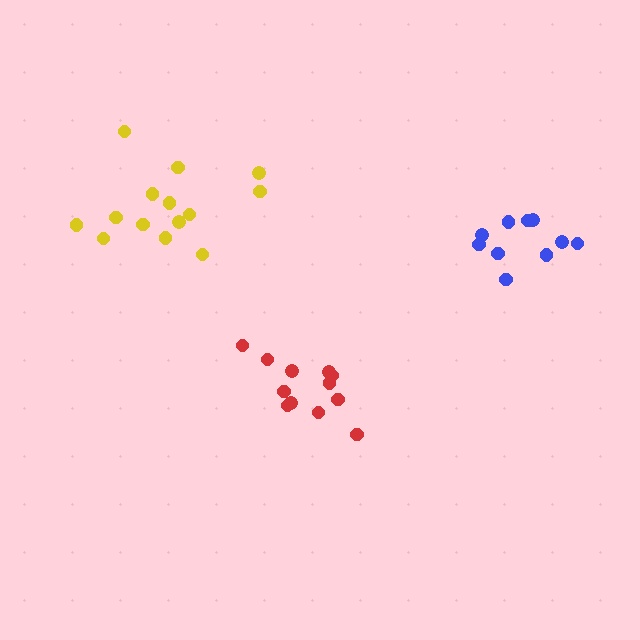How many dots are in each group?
Group 1: 12 dots, Group 2: 14 dots, Group 3: 10 dots (36 total).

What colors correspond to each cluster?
The clusters are colored: red, yellow, blue.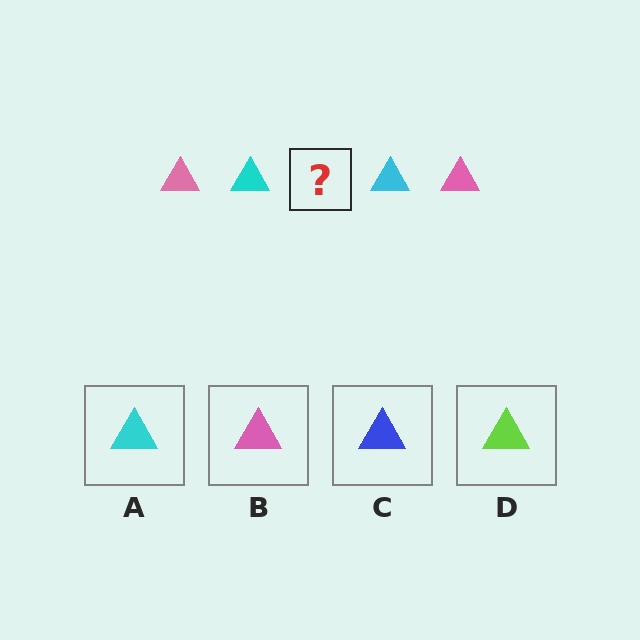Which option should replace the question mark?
Option B.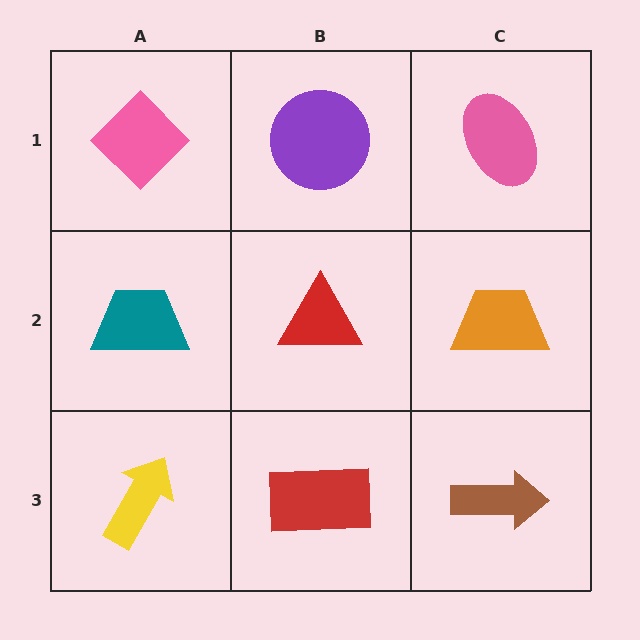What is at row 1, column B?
A purple circle.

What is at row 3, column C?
A brown arrow.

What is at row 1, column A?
A pink diamond.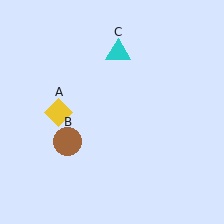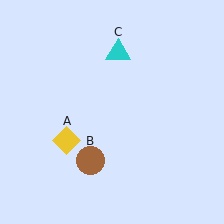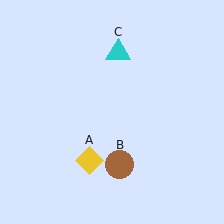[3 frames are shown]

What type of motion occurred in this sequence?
The yellow diamond (object A), brown circle (object B) rotated counterclockwise around the center of the scene.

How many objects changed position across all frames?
2 objects changed position: yellow diamond (object A), brown circle (object B).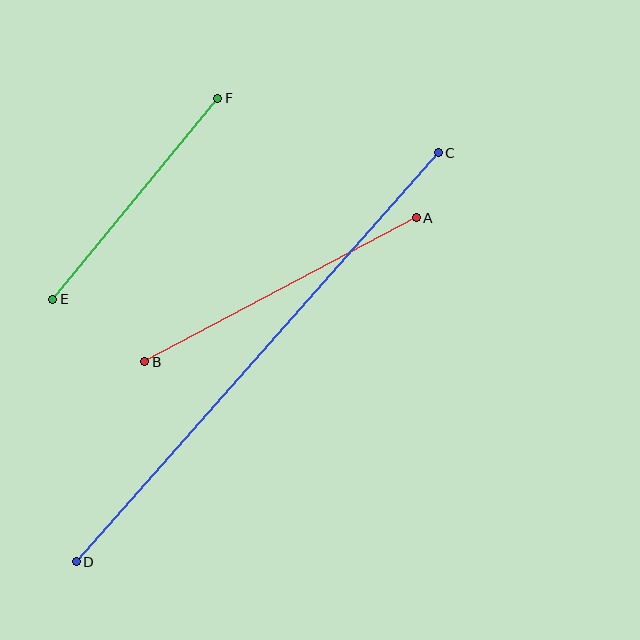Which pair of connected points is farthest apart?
Points C and D are farthest apart.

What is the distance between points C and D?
The distance is approximately 546 pixels.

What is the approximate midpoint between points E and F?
The midpoint is at approximately (135, 199) pixels.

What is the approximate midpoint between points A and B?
The midpoint is at approximately (280, 290) pixels.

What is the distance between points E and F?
The distance is approximately 260 pixels.